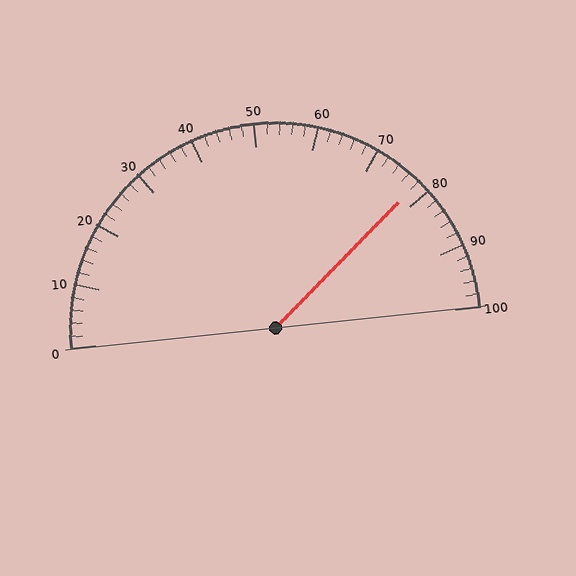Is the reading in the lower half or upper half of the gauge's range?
The reading is in the upper half of the range (0 to 100).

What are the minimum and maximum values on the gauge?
The gauge ranges from 0 to 100.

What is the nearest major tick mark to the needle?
The nearest major tick mark is 80.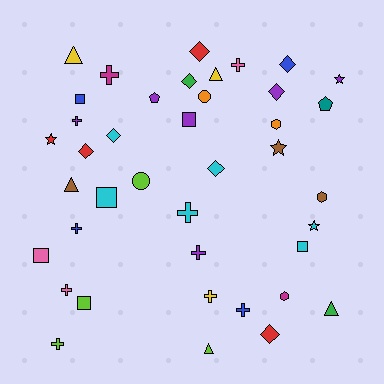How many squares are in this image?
There are 6 squares.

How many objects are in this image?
There are 40 objects.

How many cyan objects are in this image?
There are 6 cyan objects.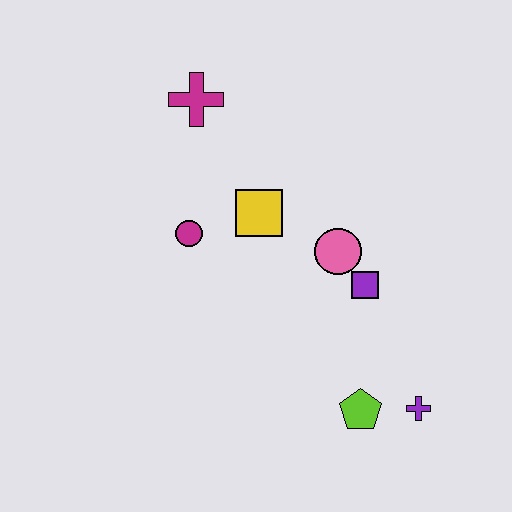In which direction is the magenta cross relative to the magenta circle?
The magenta cross is above the magenta circle.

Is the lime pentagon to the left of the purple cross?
Yes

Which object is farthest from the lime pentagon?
The magenta cross is farthest from the lime pentagon.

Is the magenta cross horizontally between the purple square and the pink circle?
No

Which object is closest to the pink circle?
The purple square is closest to the pink circle.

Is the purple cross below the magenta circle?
Yes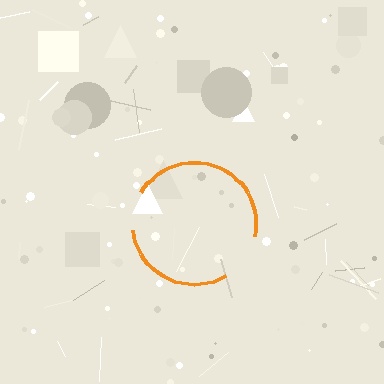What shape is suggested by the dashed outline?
The dashed outline suggests a circle.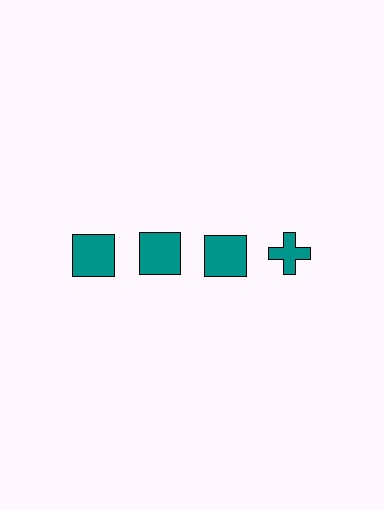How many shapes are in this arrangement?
There are 4 shapes arranged in a grid pattern.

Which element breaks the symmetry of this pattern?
The teal cross in the top row, second from right column breaks the symmetry. All other shapes are teal squares.